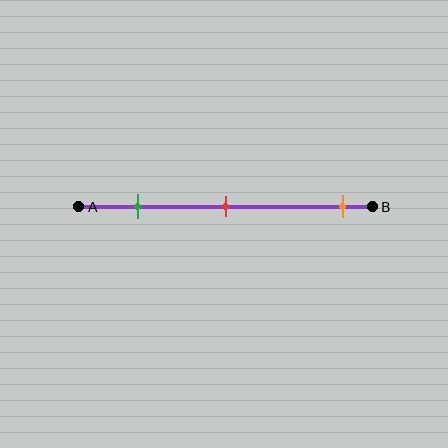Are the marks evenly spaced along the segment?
No, the marks are not evenly spaced.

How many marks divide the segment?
There are 3 marks dividing the segment.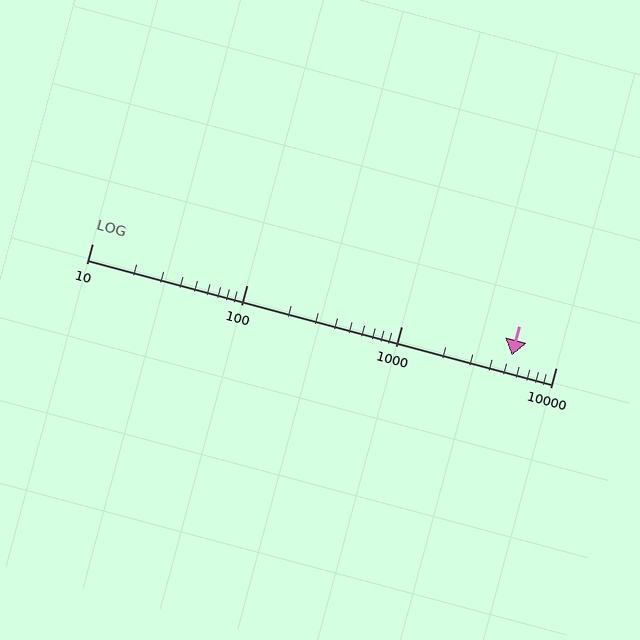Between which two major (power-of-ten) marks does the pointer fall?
The pointer is between 1000 and 10000.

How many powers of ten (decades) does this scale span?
The scale spans 3 decades, from 10 to 10000.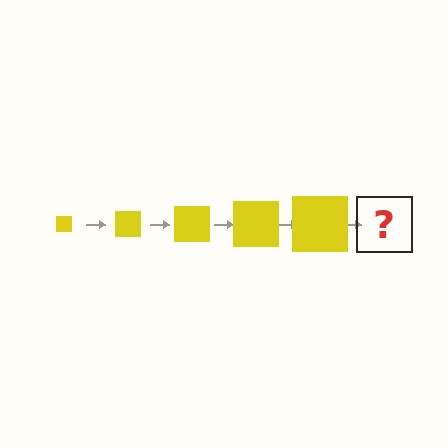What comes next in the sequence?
The next element should be a yellow square, larger than the previous one.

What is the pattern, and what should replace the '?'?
The pattern is that the square gets progressively larger each step. The '?' should be a yellow square, larger than the previous one.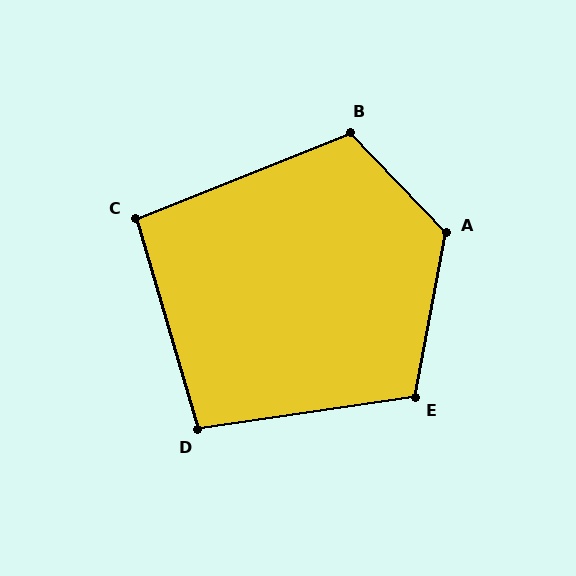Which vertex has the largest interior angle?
A, at approximately 126 degrees.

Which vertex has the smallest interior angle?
C, at approximately 95 degrees.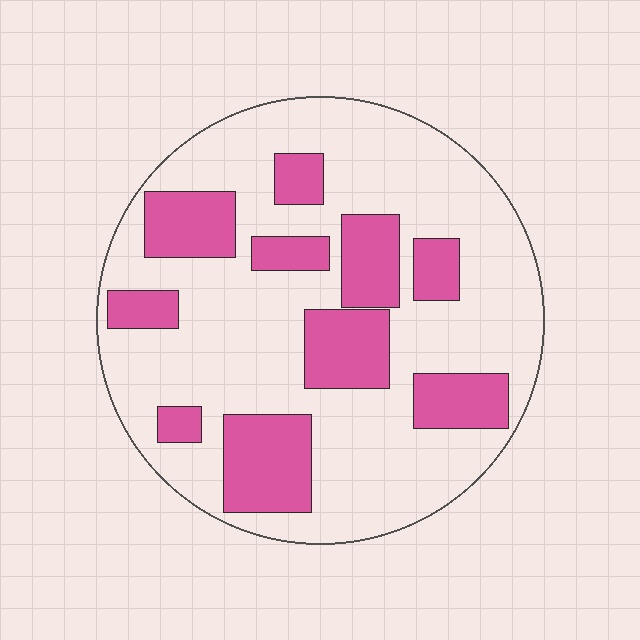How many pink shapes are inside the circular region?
10.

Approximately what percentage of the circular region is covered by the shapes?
Approximately 30%.